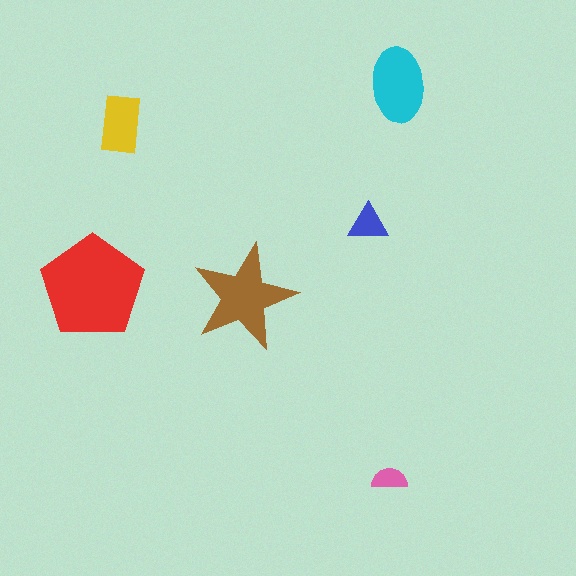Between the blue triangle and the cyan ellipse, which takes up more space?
The cyan ellipse.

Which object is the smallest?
The pink semicircle.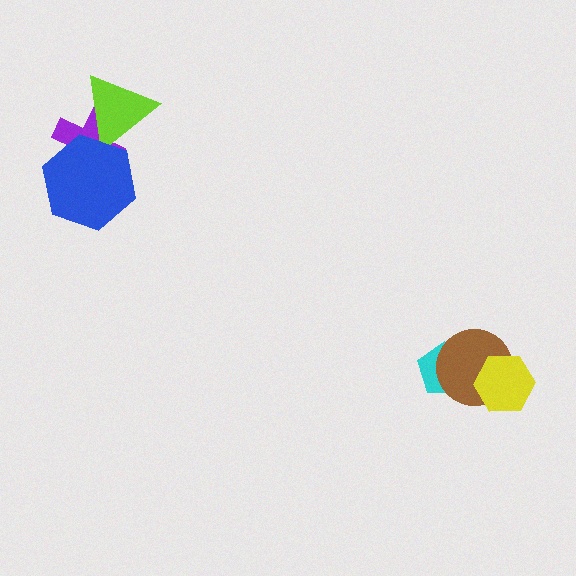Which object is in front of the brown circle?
The yellow hexagon is in front of the brown circle.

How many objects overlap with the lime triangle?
2 objects overlap with the lime triangle.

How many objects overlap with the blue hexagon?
2 objects overlap with the blue hexagon.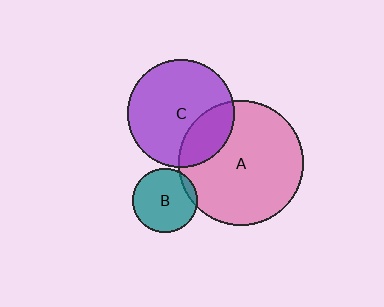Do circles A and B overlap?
Yes.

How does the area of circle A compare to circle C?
Approximately 1.3 times.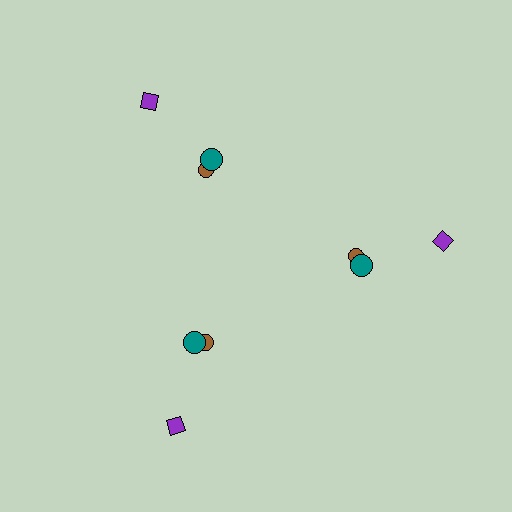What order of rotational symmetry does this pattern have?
This pattern has 3-fold rotational symmetry.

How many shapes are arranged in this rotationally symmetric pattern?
There are 9 shapes, arranged in 3 groups of 3.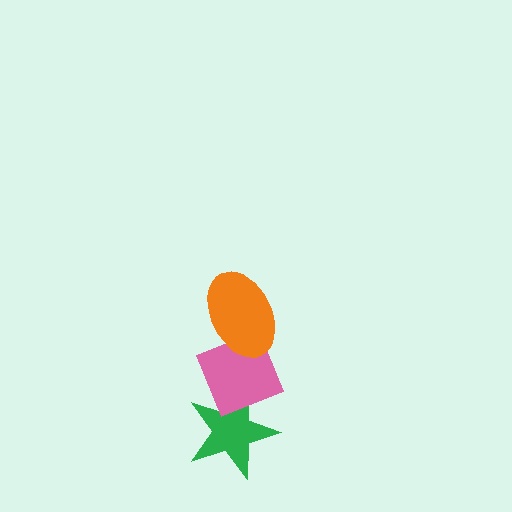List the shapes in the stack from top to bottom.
From top to bottom: the orange ellipse, the pink diamond, the green star.